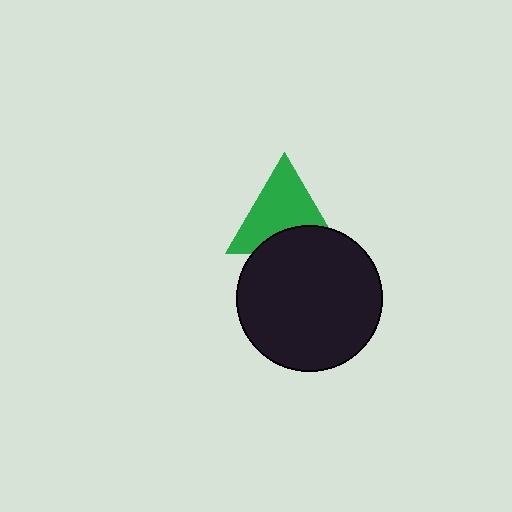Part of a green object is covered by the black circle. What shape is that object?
It is a triangle.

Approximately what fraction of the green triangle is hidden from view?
Roughly 31% of the green triangle is hidden behind the black circle.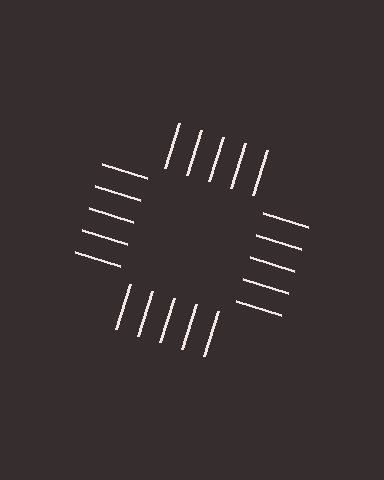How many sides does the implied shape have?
4 sides — the line-ends trace a square.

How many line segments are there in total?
20 — 5 along each of the 4 edges.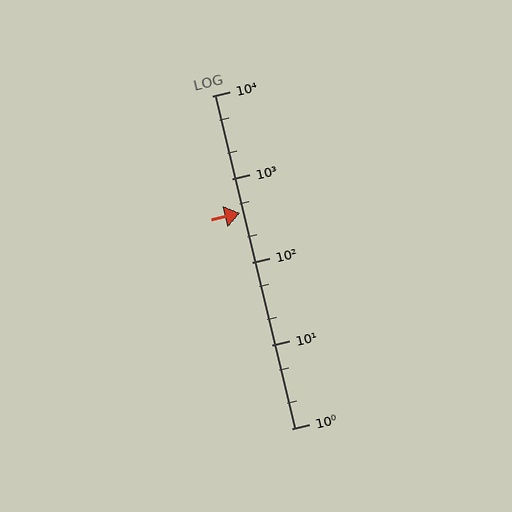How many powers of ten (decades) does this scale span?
The scale spans 4 decades, from 1 to 10000.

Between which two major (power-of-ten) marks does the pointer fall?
The pointer is between 100 and 1000.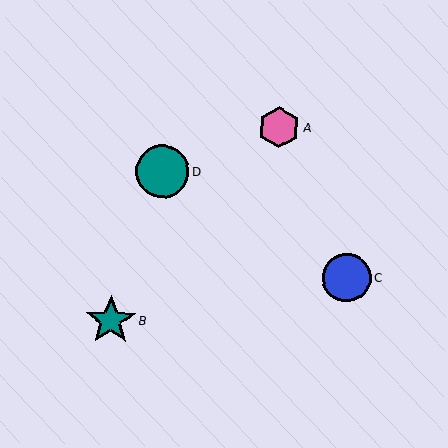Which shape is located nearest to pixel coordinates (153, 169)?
The teal circle (labeled D) at (162, 172) is nearest to that location.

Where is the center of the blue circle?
The center of the blue circle is at (346, 278).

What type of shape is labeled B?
Shape B is a teal star.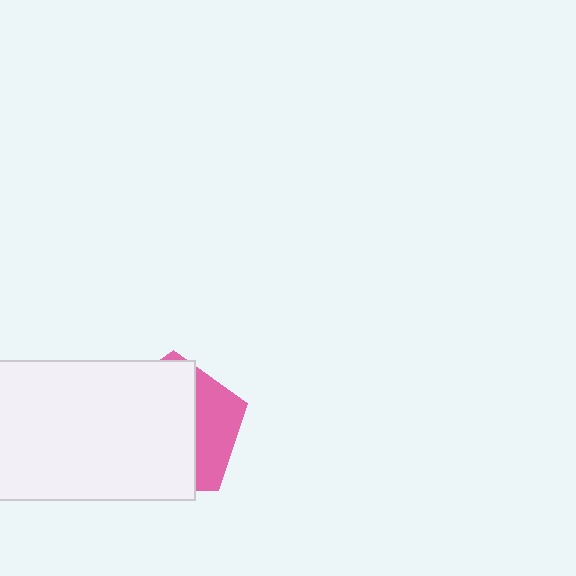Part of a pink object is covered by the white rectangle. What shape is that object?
It is a pentagon.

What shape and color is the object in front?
The object in front is a white rectangle.